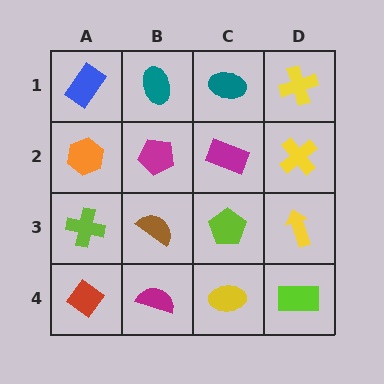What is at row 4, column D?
A lime rectangle.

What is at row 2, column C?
A magenta rectangle.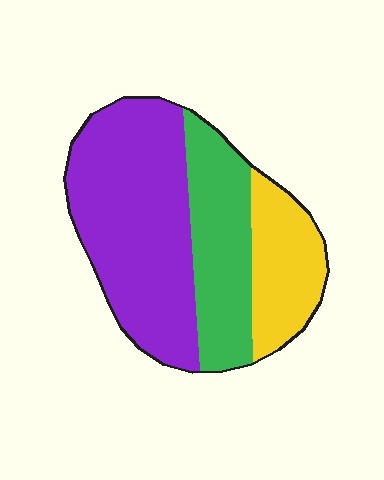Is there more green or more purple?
Purple.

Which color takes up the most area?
Purple, at roughly 50%.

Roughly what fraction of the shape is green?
Green covers about 30% of the shape.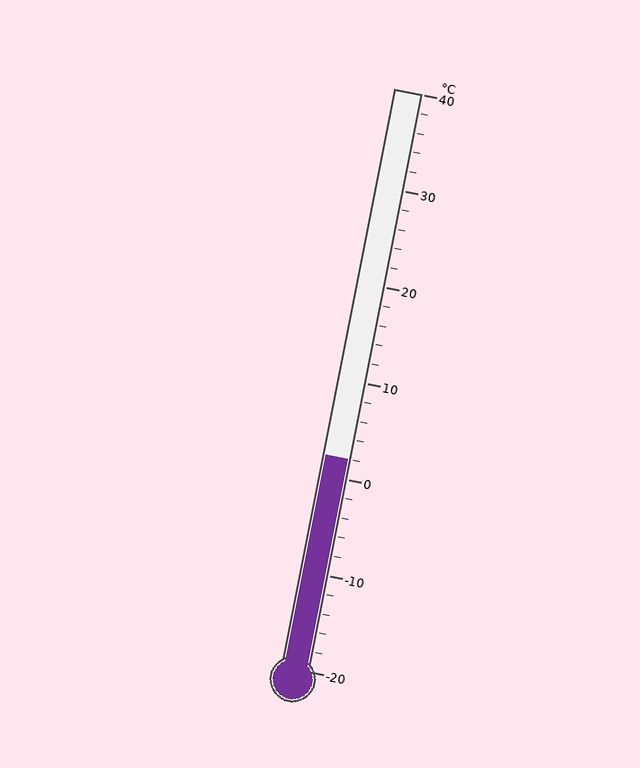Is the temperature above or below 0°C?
The temperature is above 0°C.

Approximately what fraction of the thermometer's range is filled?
The thermometer is filled to approximately 35% of its range.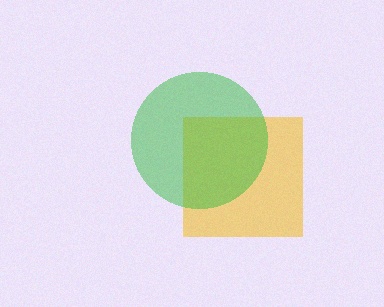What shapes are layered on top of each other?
The layered shapes are: a yellow square, a green circle.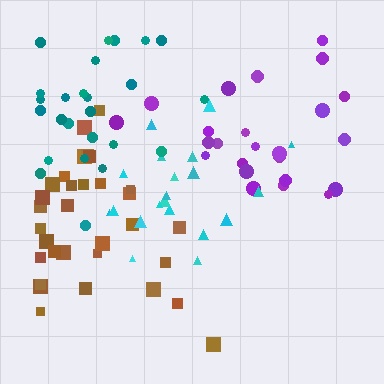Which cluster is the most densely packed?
Brown.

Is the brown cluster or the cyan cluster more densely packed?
Brown.